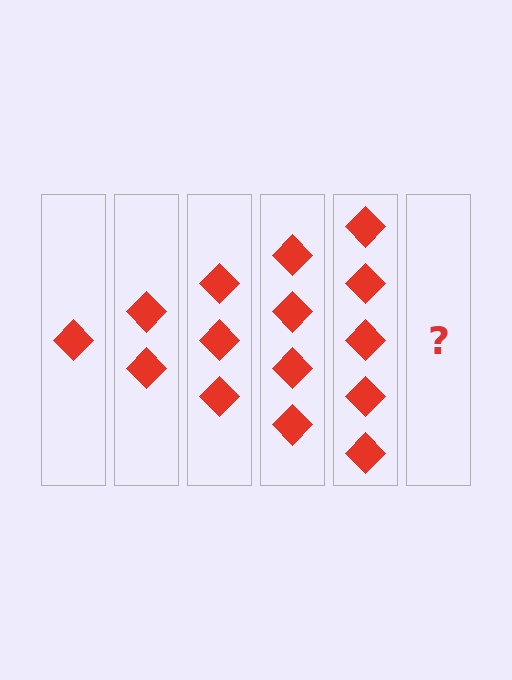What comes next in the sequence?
The next element should be 6 diamonds.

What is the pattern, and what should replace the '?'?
The pattern is that each step adds one more diamond. The '?' should be 6 diamonds.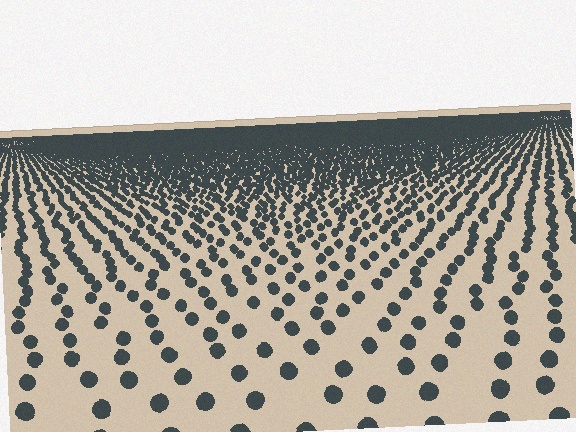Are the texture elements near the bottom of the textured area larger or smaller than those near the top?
Larger. Near the bottom, elements are closer to the viewer and appear at a bigger on-screen size.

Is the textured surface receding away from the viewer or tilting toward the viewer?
The surface is receding away from the viewer. Texture elements get smaller and denser toward the top.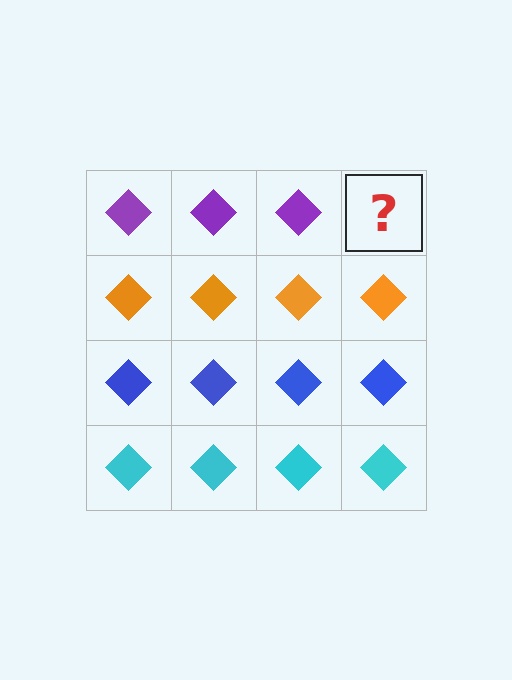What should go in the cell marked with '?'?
The missing cell should contain a purple diamond.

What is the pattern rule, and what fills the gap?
The rule is that each row has a consistent color. The gap should be filled with a purple diamond.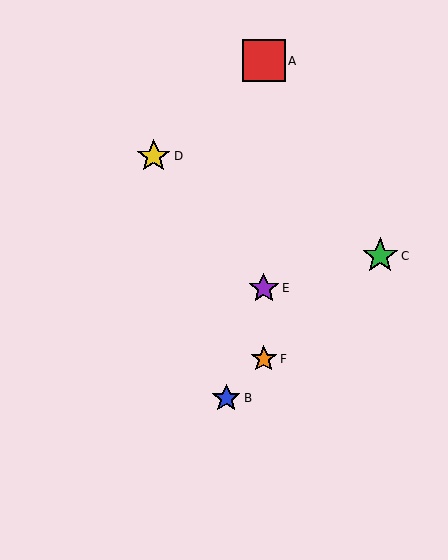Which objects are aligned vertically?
Objects A, E, F are aligned vertically.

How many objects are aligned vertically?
3 objects (A, E, F) are aligned vertically.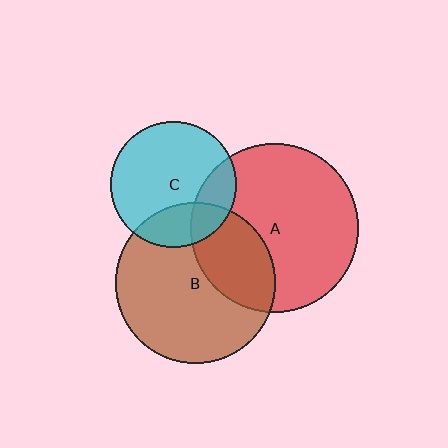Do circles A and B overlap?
Yes.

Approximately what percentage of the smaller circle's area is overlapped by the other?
Approximately 30%.